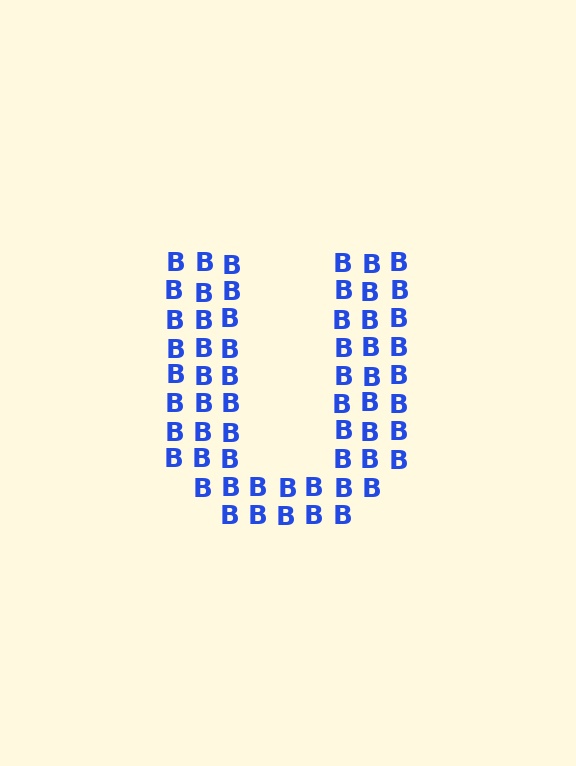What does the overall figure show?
The overall figure shows the letter U.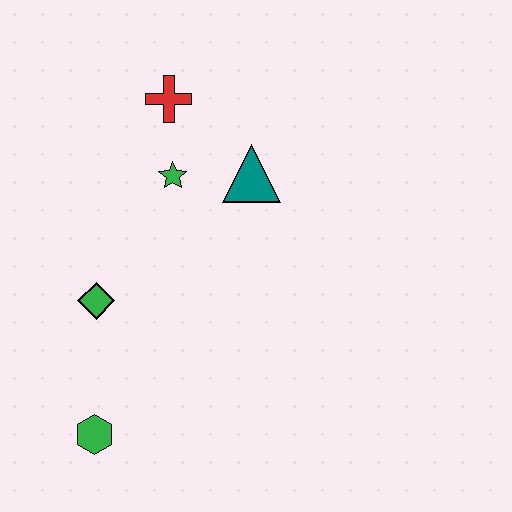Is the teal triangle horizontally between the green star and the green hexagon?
No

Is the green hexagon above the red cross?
No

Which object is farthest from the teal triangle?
The green hexagon is farthest from the teal triangle.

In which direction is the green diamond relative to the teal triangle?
The green diamond is to the left of the teal triangle.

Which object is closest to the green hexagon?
The green diamond is closest to the green hexagon.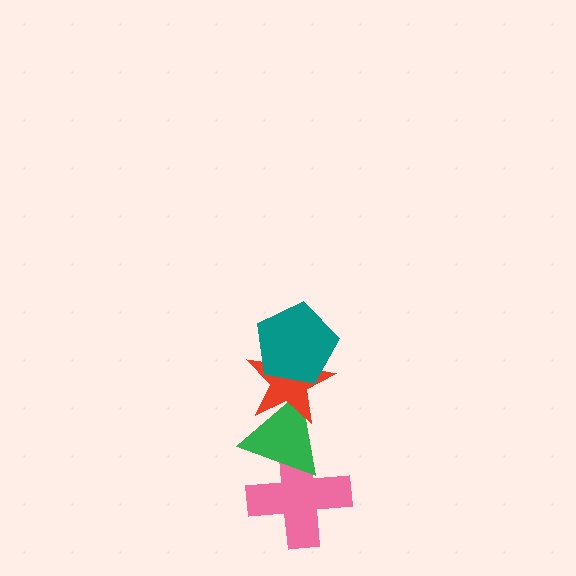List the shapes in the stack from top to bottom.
From top to bottom: the teal pentagon, the red star, the green triangle, the pink cross.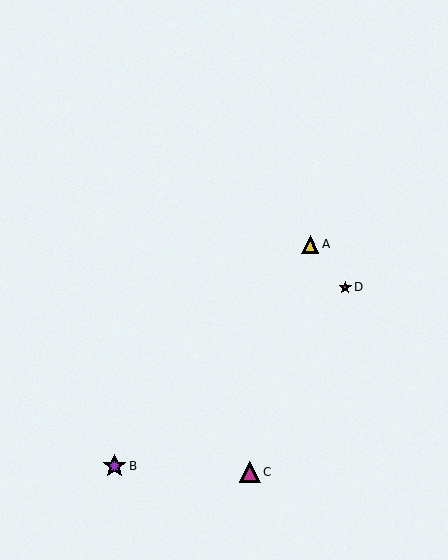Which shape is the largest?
The purple star (labeled B) is the largest.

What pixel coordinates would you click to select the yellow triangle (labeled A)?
Click at (310, 244) to select the yellow triangle A.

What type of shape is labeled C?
Shape C is a magenta triangle.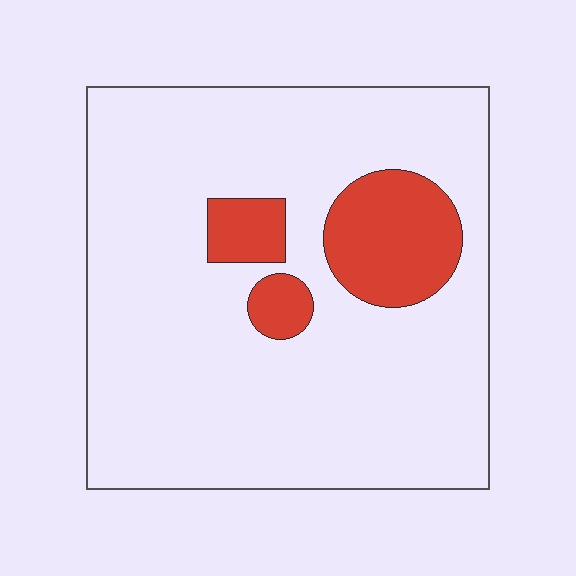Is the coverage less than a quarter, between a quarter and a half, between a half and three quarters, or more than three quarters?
Less than a quarter.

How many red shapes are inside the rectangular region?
3.